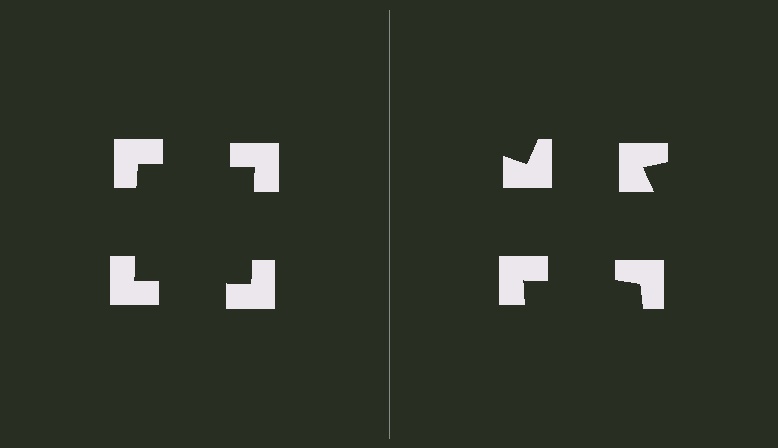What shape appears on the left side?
An illusory square.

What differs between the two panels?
The notched squares are positioned identically on both sides; only the wedge orientations differ. On the left they align to a square; on the right they are misaligned.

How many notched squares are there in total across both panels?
8 — 4 on each side.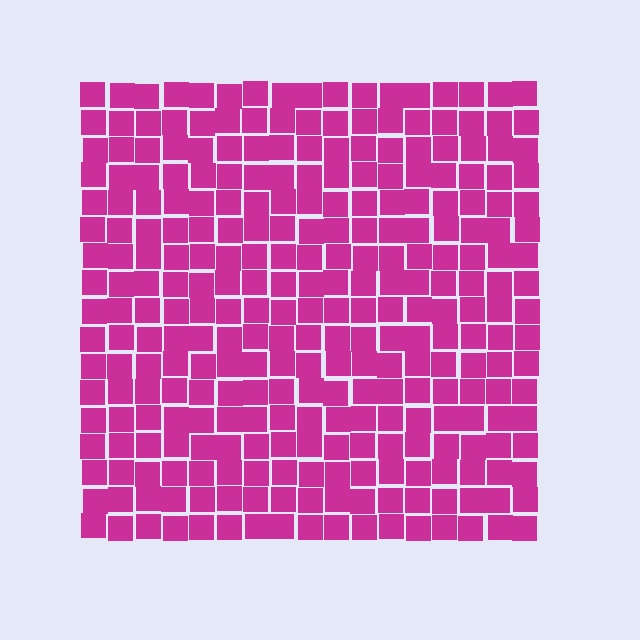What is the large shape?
The large shape is a square.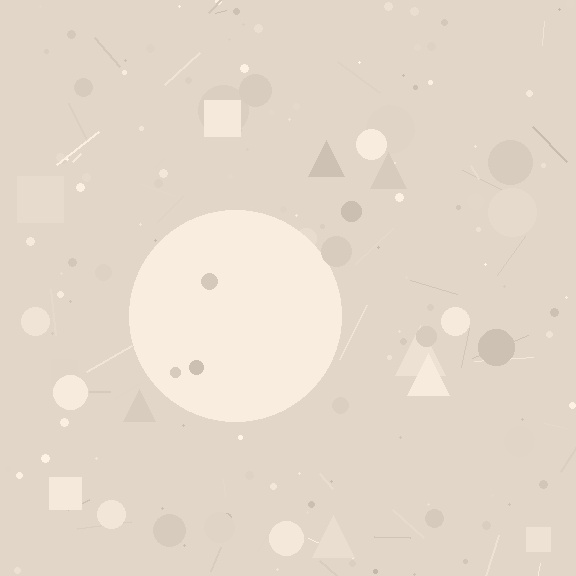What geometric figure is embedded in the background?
A circle is embedded in the background.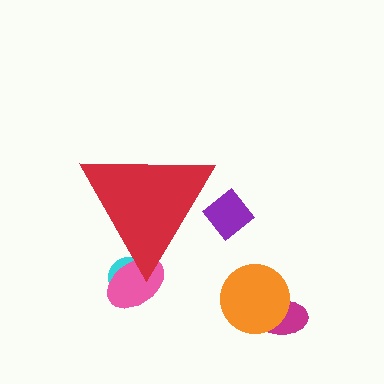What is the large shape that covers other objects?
A red triangle.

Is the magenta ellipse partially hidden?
No, the magenta ellipse is fully visible.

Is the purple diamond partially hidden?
Yes, the purple diamond is partially hidden behind the red triangle.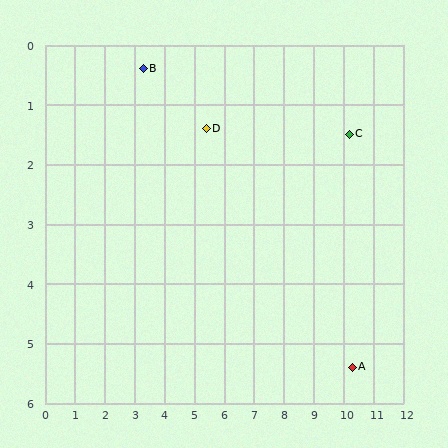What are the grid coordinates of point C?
Point C is at approximately (10.2, 1.5).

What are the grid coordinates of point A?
Point A is at approximately (10.3, 5.4).